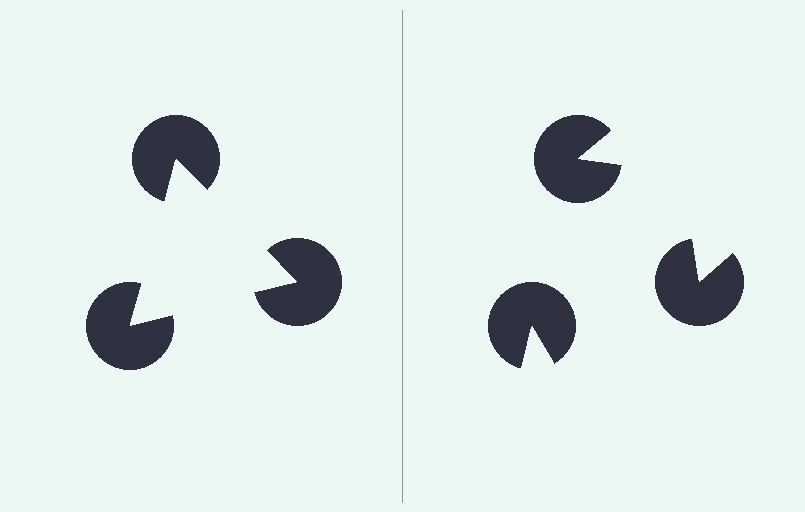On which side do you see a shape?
An illusory triangle appears on the left side. On the right side the wedge cuts are rotated, so no coherent shape forms.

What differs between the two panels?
The pac-man discs are positioned identically on both sides; only the wedge orientations differ. On the left they align to a triangle; on the right they are misaligned.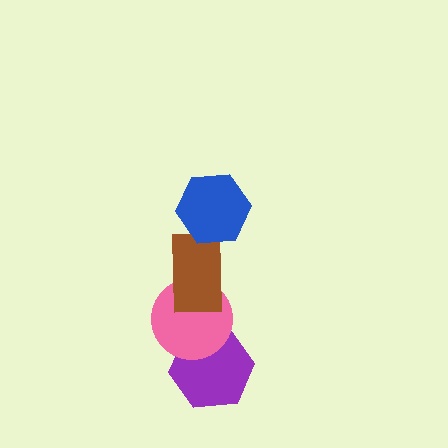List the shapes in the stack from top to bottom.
From top to bottom: the blue hexagon, the brown rectangle, the pink circle, the purple hexagon.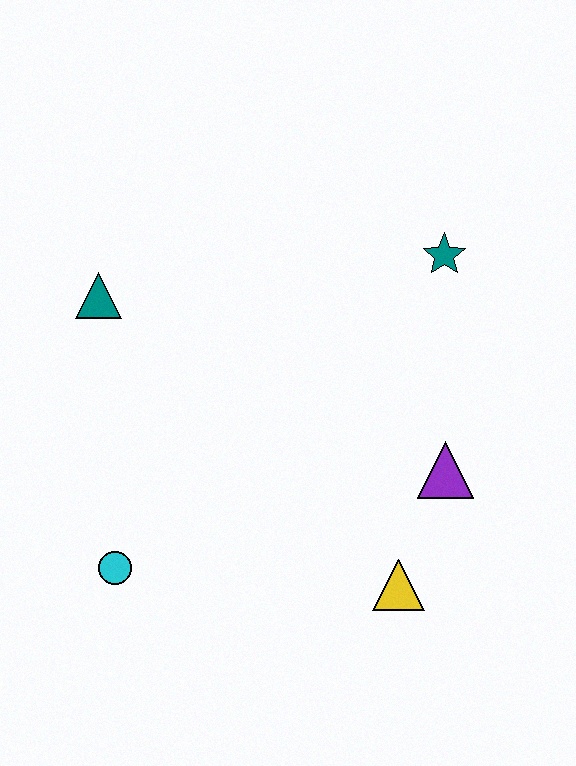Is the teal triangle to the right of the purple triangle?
No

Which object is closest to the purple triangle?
The yellow triangle is closest to the purple triangle.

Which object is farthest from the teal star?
The cyan circle is farthest from the teal star.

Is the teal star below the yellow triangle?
No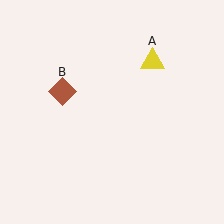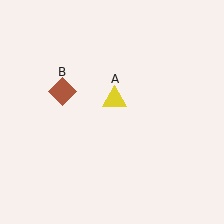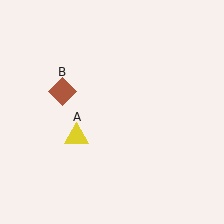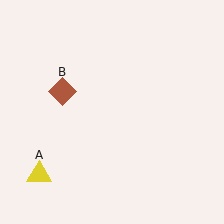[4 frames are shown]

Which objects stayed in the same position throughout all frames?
Brown diamond (object B) remained stationary.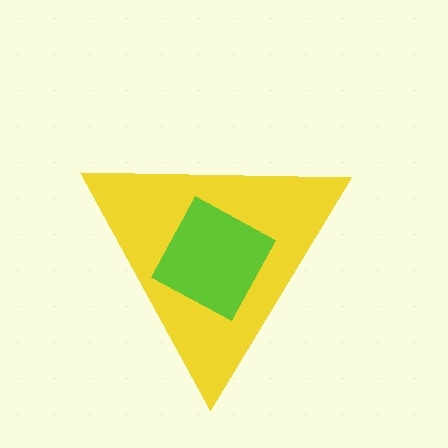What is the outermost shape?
The yellow triangle.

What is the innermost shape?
The lime square.